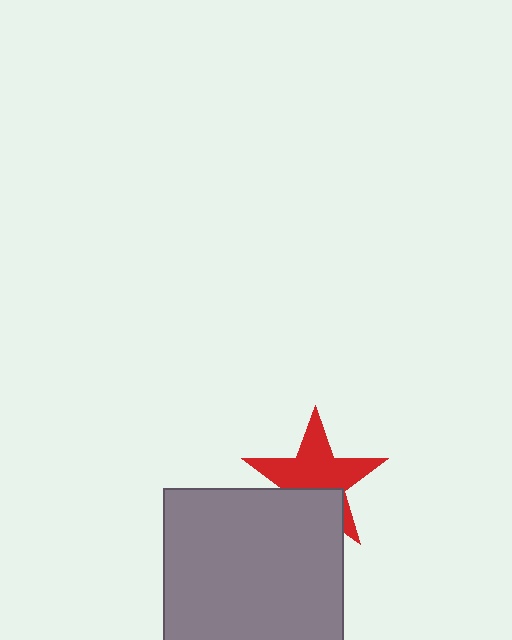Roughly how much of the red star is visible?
Most of it is visible (roughly 66%).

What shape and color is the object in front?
The object in front is a gray square.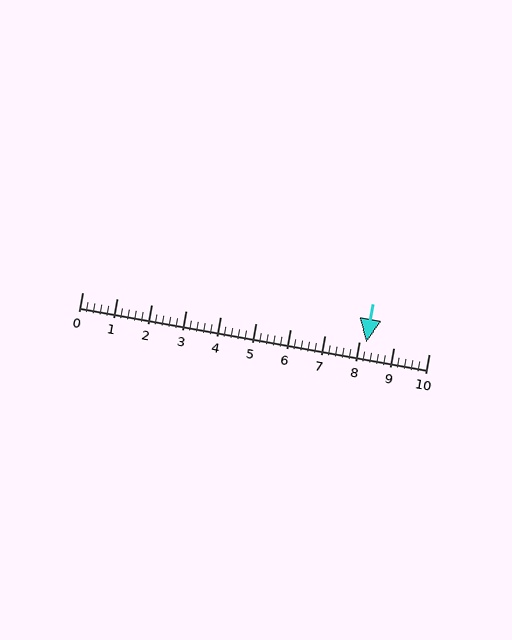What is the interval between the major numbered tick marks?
The major tick marks are spaced 1 units apart.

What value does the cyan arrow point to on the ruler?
The cyan arrow points to approximately 8.2.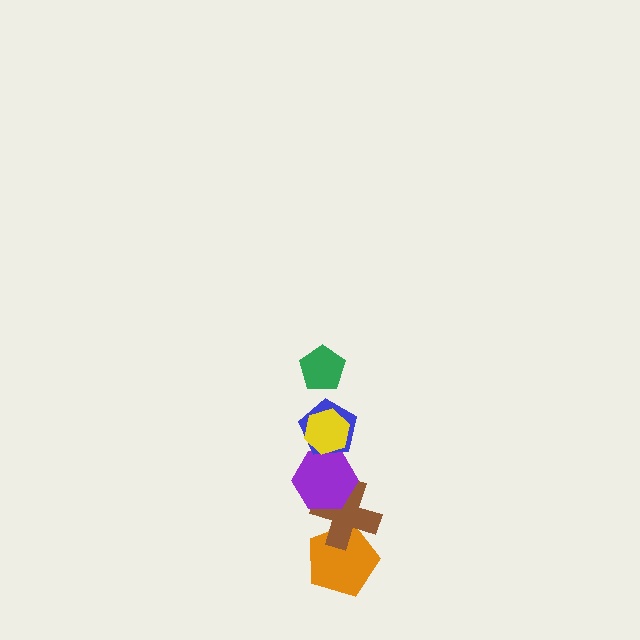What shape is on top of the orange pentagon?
The brown cross is on top of the orange pentagon.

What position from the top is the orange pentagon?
The orange pentagon is 6th from the top.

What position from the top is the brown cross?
The brown cross is 5th from the top.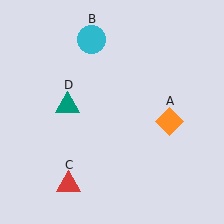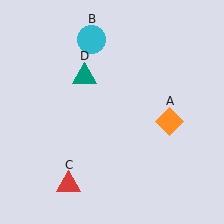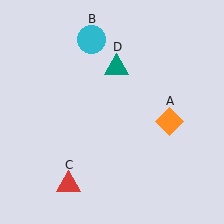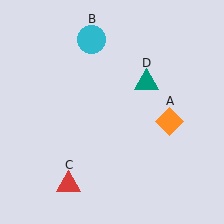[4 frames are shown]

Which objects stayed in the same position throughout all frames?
Orange diamond (object A) and cyan circle (object B) and red triangle (object C) remained stationary.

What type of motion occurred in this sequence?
The teal triangle (object D) rotated clockwise around the center of the scene.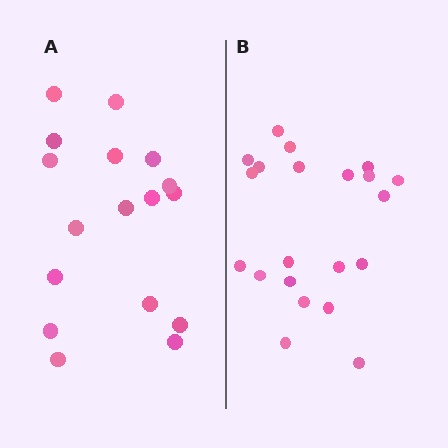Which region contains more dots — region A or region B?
Region B (the right region) has more dots.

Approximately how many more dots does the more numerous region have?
Region B has about 4 more dots than region A.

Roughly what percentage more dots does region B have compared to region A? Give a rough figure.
About 25% more.